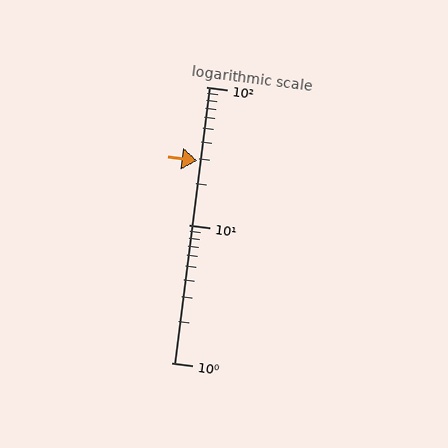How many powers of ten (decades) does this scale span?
The scale spans 2 decades, from 1 to 100.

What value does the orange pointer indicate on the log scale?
The pointer indicates approximately 29.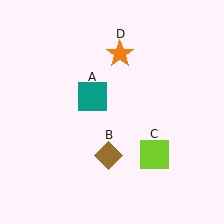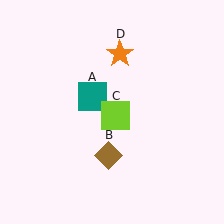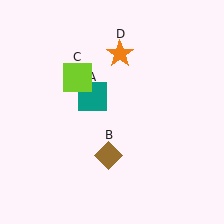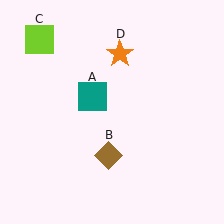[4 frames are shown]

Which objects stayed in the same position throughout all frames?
Teal square (object A) and brown diamond (object B) and orange star (object D) remained stationary.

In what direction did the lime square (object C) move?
The lime square (object C) moved up and to the left.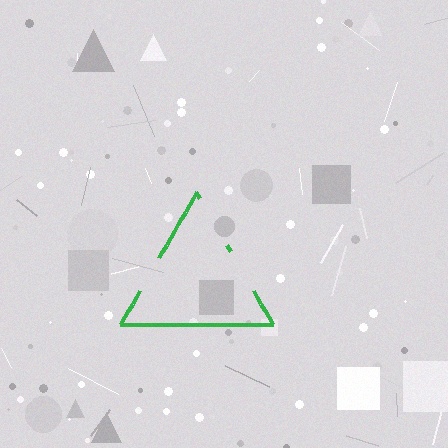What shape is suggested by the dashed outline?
The dashed outline suggests a triangle.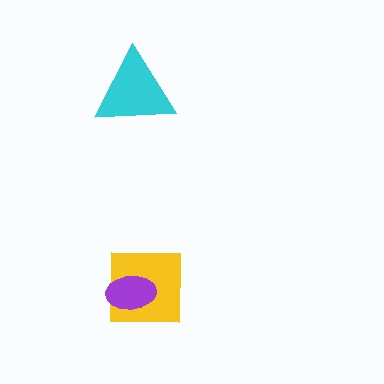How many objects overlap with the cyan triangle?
0 objects overlap with the cyan triangle.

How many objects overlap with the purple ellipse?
1 object overlaps with the purple ellipse.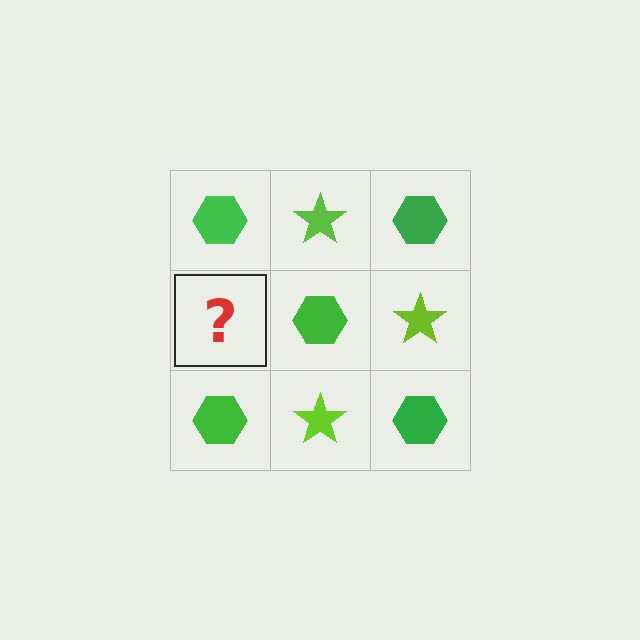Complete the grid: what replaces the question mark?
The question mark should be replaced with a lime star.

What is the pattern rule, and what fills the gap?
The rule is that it alternates green hexagon and lime star in a checkerboard pattern. The gap should be filled with a lime star.